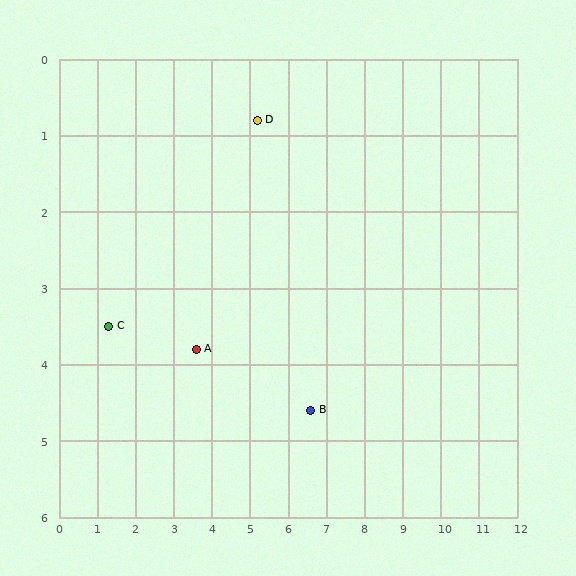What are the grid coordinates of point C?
Point C is at approximately (1.3, 3.5).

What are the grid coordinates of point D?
Point D is at approximately (5.2, 0.8).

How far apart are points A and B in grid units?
Points A and B are about 3.1 grid units apart.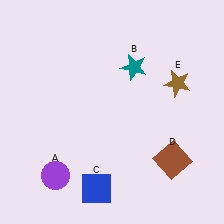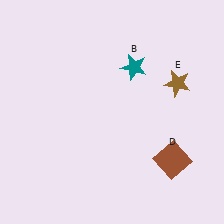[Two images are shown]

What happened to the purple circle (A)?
The purple circle (A) was removed in Image 2. It was in the bottom-left area of Image 1.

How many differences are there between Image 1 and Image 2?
There are 2 differences between the two images.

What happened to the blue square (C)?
The blue square (C) was removed in Image 2. It was in the bottom-left area of Image 1.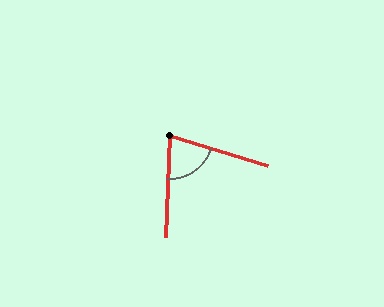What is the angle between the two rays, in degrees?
Approximately 75 degrees.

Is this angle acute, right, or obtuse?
It is acute.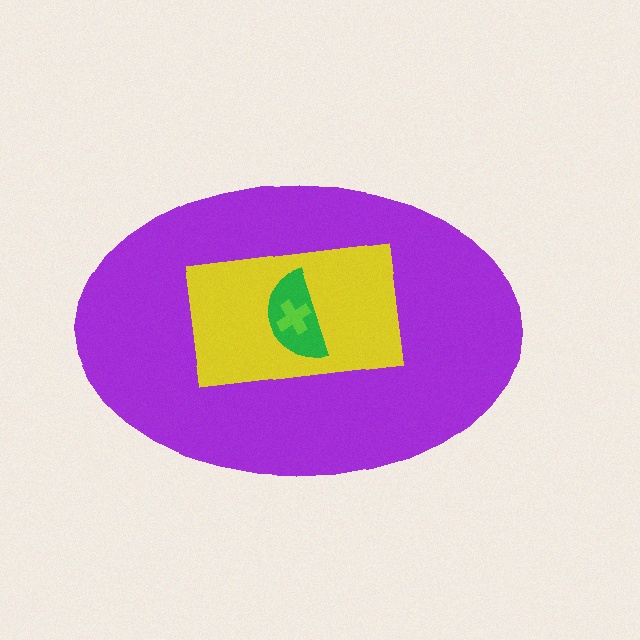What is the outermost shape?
The purple ellipse.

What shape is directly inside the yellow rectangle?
The green semicircle.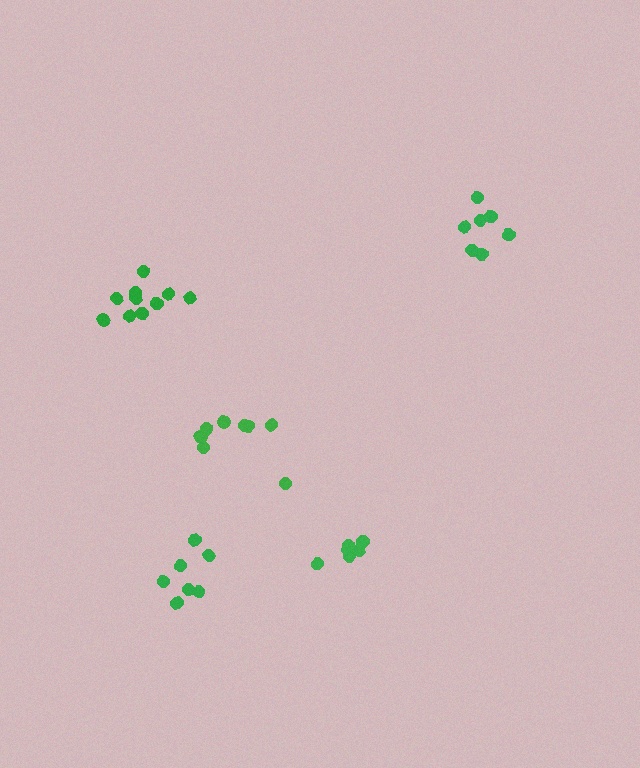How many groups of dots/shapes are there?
There are 5 groups.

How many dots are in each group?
Group 1: 10 dots, Group 2: 8 dots, Group 3: 7 dots, Group 4: 7 dots, Group 5: 6 dots (38 total).